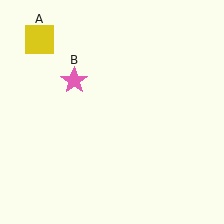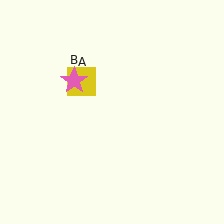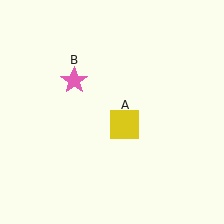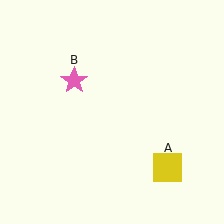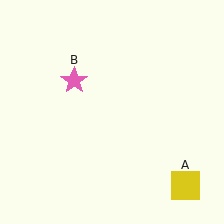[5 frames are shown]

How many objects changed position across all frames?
1 object changed position: yellow square (object A).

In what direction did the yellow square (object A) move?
The yellow square (object A) moved down and to the right.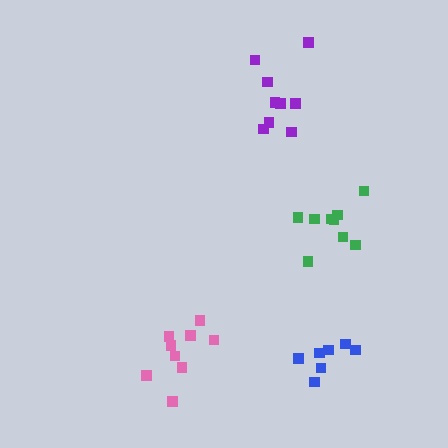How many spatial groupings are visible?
There are 4 spatial groupings.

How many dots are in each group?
Group 1: 9 dots, Group 2: 9 dots, Group 3: 9 dots, Group 4: 7 dots (34 total).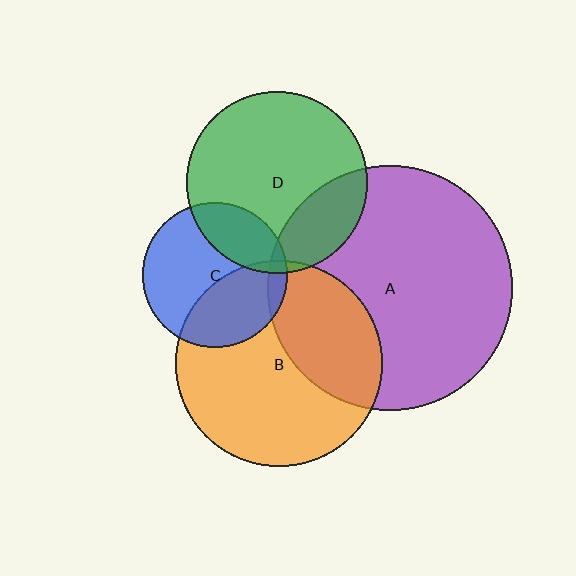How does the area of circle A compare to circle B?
Approximately 1.4 times.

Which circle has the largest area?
Circle A (purple).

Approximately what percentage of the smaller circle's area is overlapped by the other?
Approximately 25%.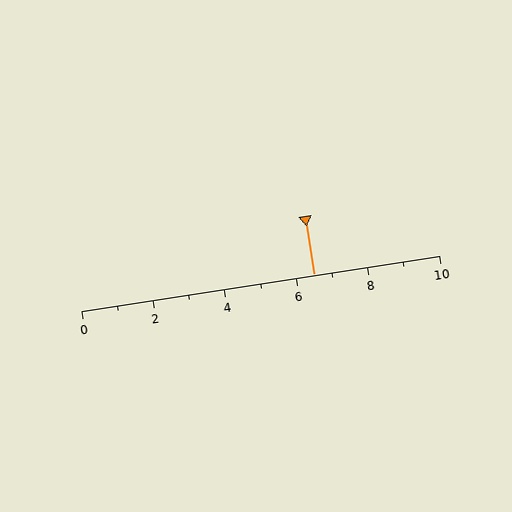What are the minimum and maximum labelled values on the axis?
The axis runs from 0 to 10.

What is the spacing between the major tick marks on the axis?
The major ticks are spaced 2 apart.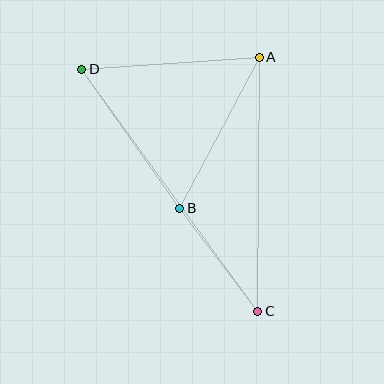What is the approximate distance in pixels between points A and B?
The distance between A and B is approximately 171 pixels.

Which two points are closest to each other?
Points B and C are closest to each other.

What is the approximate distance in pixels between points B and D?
The distance between B and D is approximately 170 pixels.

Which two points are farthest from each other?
Points C and D are farthest from each other.